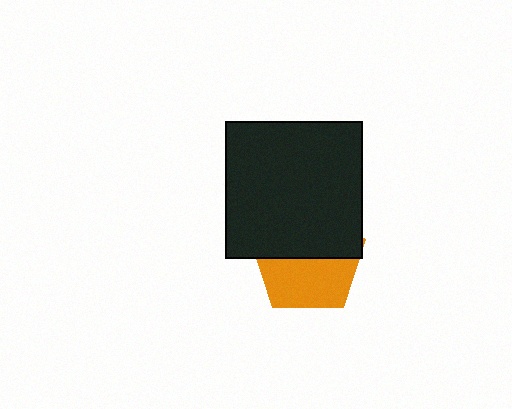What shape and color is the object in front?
The object in front is a black square.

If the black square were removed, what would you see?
You would see the complete orange pentagon.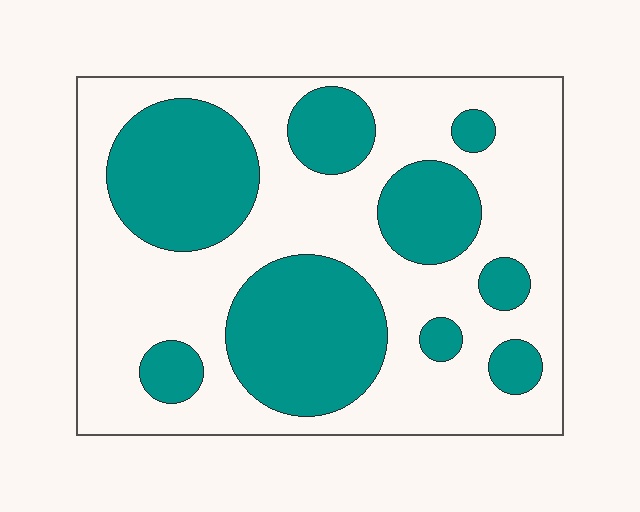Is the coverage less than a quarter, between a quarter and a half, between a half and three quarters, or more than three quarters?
Between a quarter and a half.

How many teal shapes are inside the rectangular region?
9.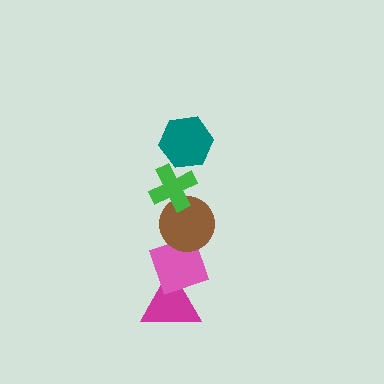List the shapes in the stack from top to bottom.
From top to bottom: the teal hexagon, the green cross, the brown circle, the pink diamond, the magenta triangle.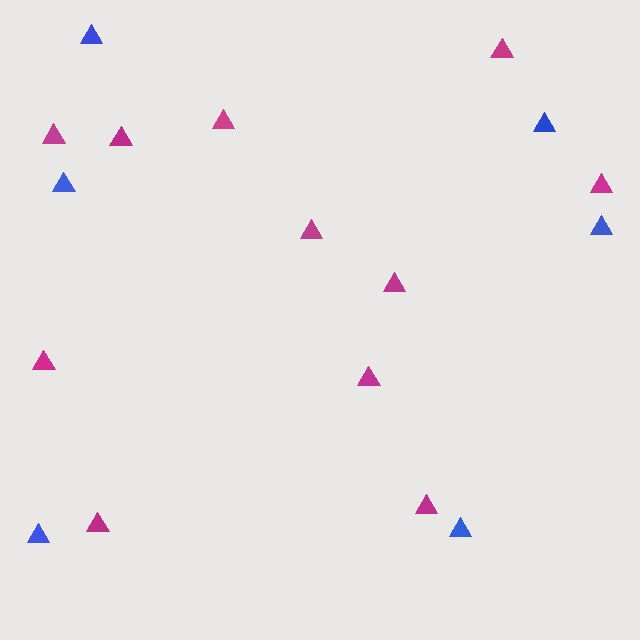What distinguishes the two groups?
There are 2 groups: one group of blue triangles (6) and one group of magenta triangles (11).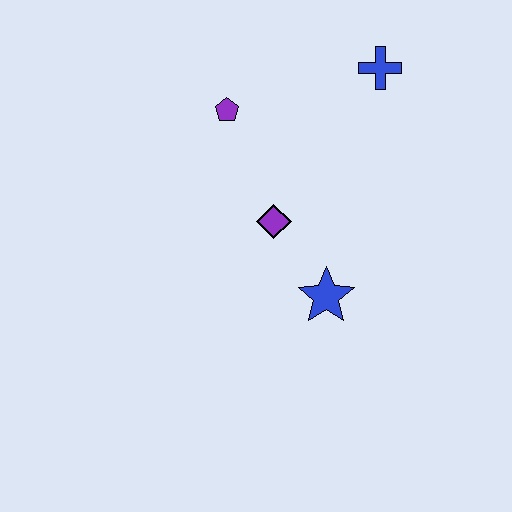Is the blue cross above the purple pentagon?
Yes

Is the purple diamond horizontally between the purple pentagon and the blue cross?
Yes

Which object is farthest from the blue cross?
The blue star is farthest from the blue cross.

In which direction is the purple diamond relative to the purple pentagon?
The purple diamond is below the purple pentagon.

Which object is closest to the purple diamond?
The blue star is closest to the purple diamond.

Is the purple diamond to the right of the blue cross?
No